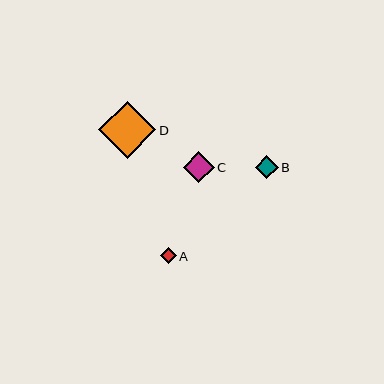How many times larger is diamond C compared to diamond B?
Diamond C is approximately 1.3 times the size of diamond B.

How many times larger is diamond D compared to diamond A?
Diamond D is approximately 3.5 times the size of diamond A.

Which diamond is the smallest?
Diamond A is the smallest with a size of approximately 16 pixels.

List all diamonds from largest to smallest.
From largest to smallest: D, C, B, A.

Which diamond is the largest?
Diamond D is the largest with a size of approximately 57 pixels.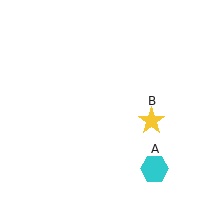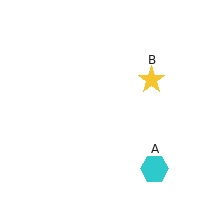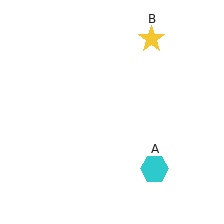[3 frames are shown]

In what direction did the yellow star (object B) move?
The yellow star (object B) moved up.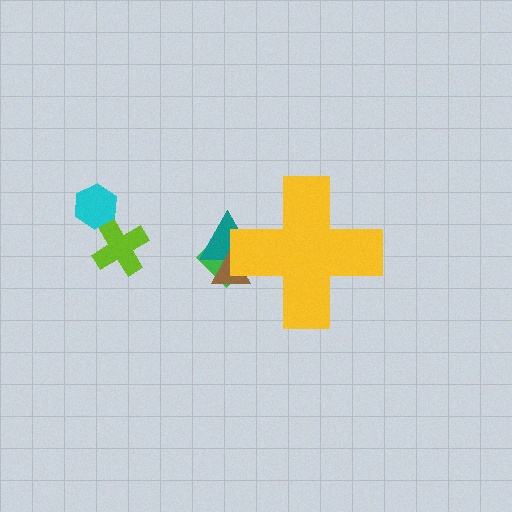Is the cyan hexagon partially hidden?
No, the cyan hexagon is fully visible.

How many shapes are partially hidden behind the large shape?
3 shapes are partially hidden.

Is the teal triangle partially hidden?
Yes, the teal triangle is partially hidden behind the yellow cross.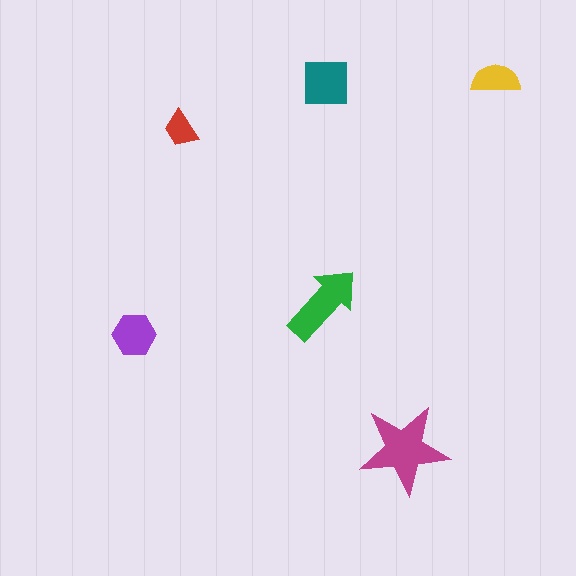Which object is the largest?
The magenta star.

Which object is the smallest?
The red trapezoid.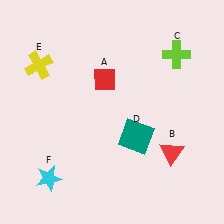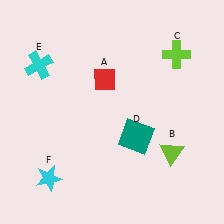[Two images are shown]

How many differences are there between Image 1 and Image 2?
There are 2 differences between the two images.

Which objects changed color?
B changed from red to lime. E changed from yellow to cyan.